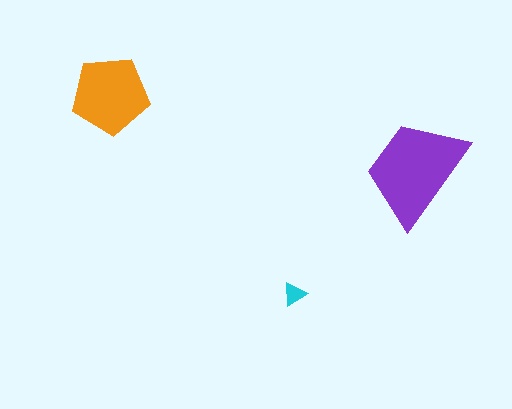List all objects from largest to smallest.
The purple trapezoid, the orange pentagon, the cyan triangle.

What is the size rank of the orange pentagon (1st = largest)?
2nd.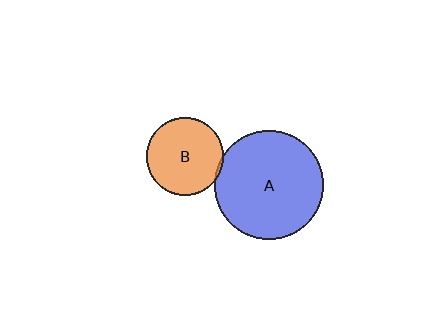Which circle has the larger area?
Circle A (blue).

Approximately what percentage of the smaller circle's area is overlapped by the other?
Approximately 5%.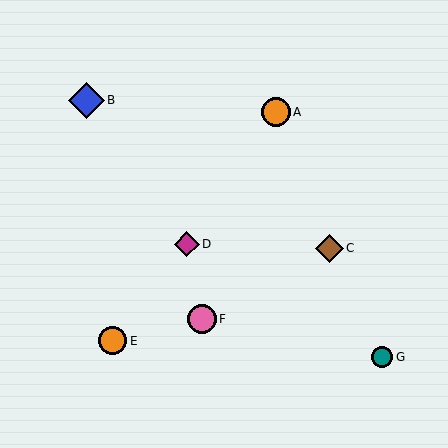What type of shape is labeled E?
Shape E is an orange circle.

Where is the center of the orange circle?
The center of the orange circle is at (113, 341).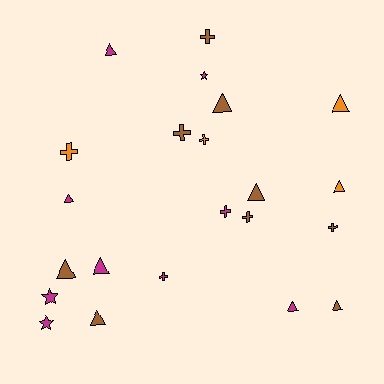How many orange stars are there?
There are no orange stars.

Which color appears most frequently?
Magenta, with 9 objects.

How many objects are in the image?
There are 22 objects.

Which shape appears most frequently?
Triangle, with 11 objects.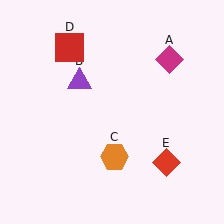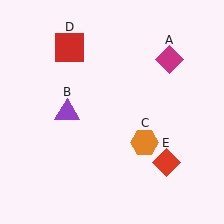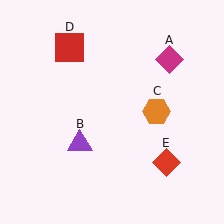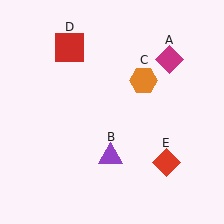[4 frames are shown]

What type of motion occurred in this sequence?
The purple triangle (object B), orange hexagon (object C) rotated counterclockwise around the center of the scene.